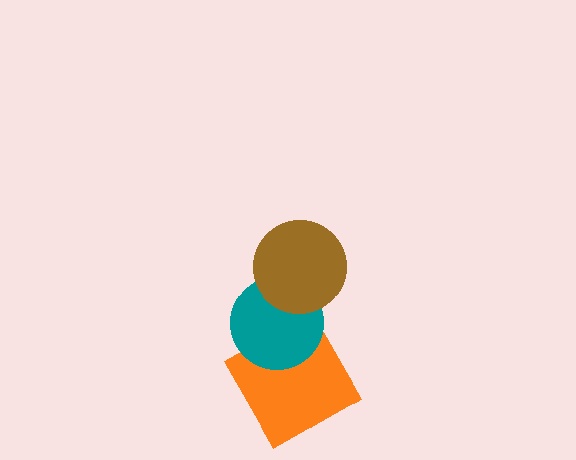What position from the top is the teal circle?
The teal circle is 2nd from the top.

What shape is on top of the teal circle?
The brown circle is on top of the teal circle.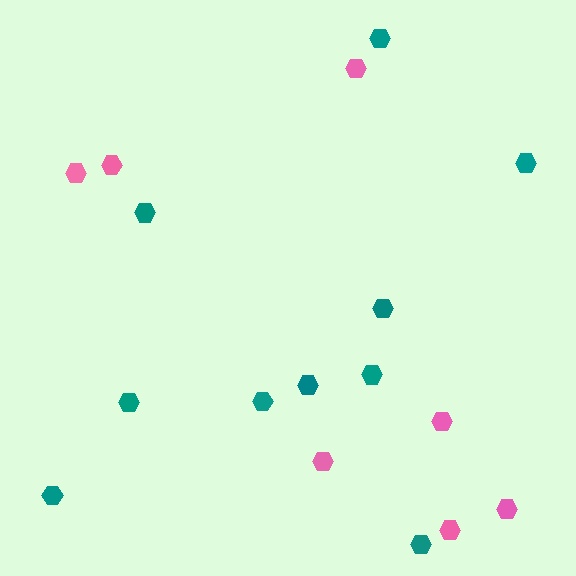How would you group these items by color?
There are 2 groups: one group of teal hexagons (10) and one group of pink hexagons (7).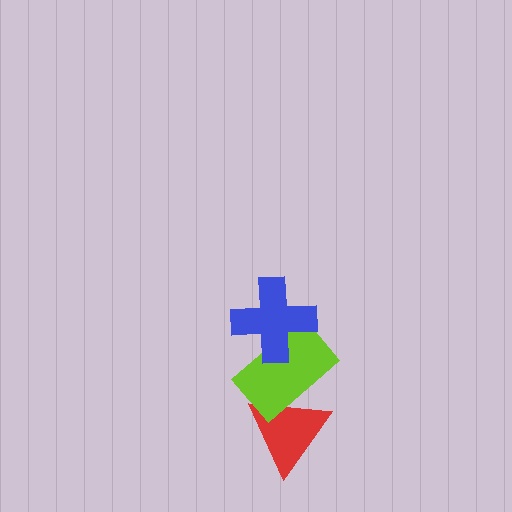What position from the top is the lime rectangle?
The lime rectangle is 2nd from the top.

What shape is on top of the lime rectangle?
The blue cross is on top of the lime rectangle.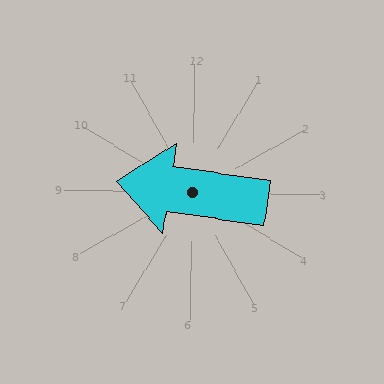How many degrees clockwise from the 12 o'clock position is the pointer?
Approximately 277 degrees.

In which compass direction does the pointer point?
West.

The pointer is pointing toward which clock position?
Roughly 9 o'clock.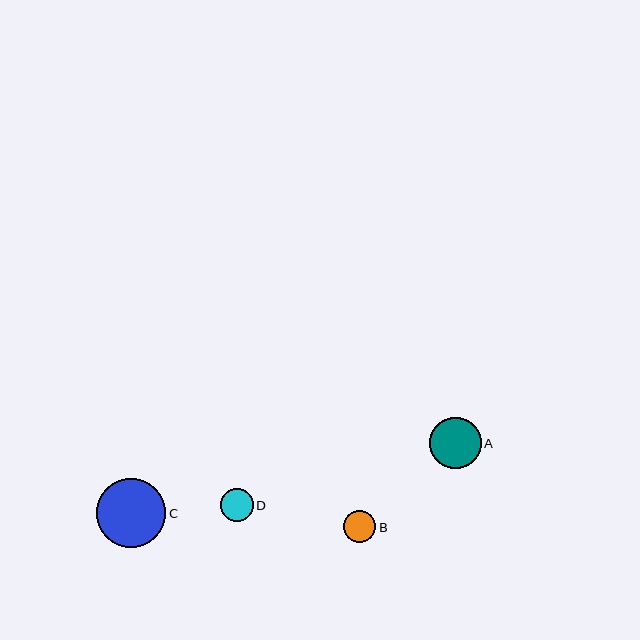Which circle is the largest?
Circle C is the largest with a size of approximately 69 pixels.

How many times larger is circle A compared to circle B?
Circle A is approximately 1.6 times the size of circle B.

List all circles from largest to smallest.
From largest to smallest: C, A, D, B.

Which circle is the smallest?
Circle B is the smallest with a size of approximately 32 pixels.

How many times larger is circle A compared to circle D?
Circle A is approximately 1.6 times the size of circle D.